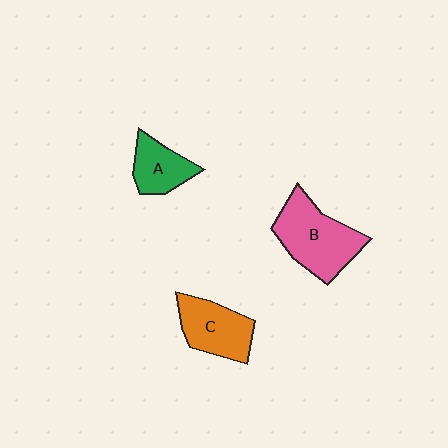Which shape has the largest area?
Shape B (pink).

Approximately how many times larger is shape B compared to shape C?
Approximately 1.4 times.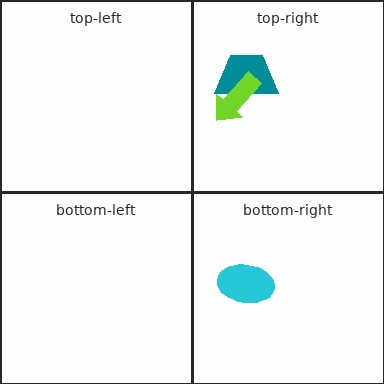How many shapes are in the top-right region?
2.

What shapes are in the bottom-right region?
The cyan ellipse.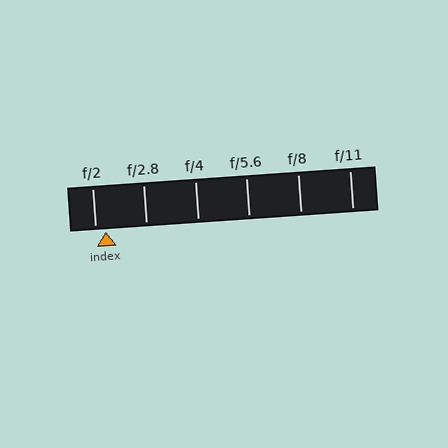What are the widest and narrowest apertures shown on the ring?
The widest aperture shown is f/2 and the narrowest is f/11.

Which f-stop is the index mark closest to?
The index mark is closest to f/2.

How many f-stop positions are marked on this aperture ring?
There are 6 f-stop positions marked.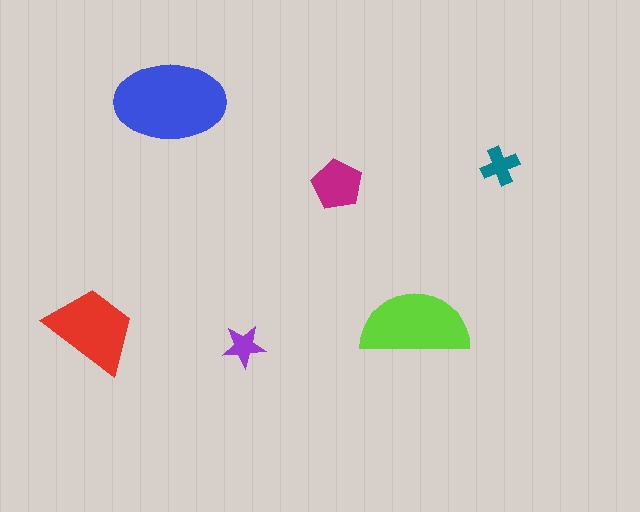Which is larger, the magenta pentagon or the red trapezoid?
The red trapezoid.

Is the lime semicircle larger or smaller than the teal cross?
Larger.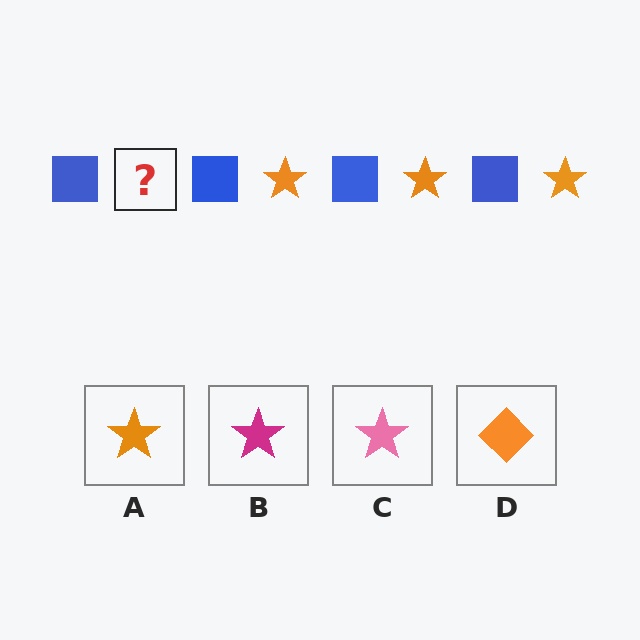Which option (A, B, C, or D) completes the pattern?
A.